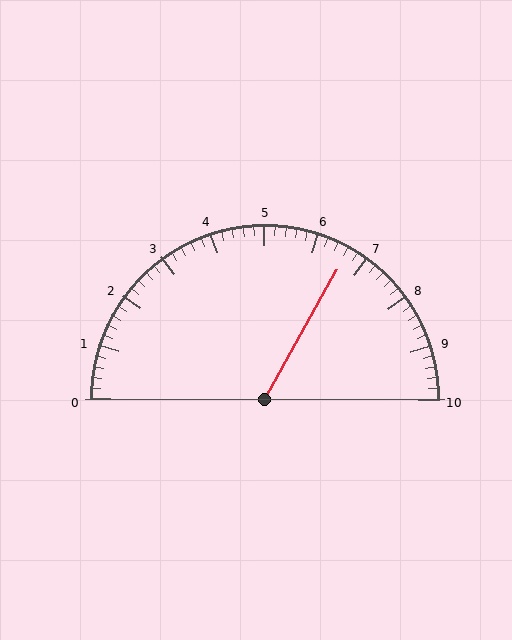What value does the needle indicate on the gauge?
The needle indicates approximately 6.6.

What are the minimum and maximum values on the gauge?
The gauge ranges from 0 to 10.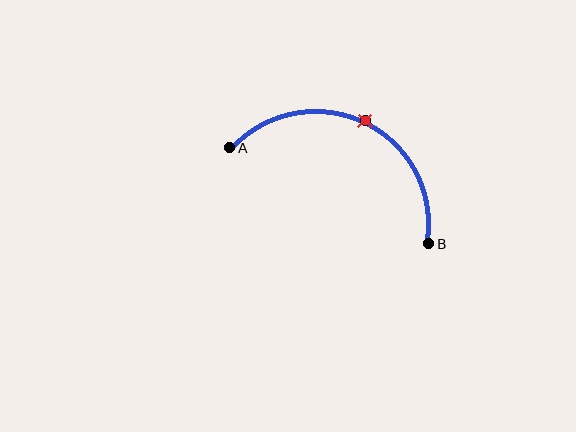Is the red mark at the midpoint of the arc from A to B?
Yes. The red mark lies on the arc at equal arc-length from both A and B — it is the arc midpoint.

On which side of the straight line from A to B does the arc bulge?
The arc bulges above the straight line connecting A and B.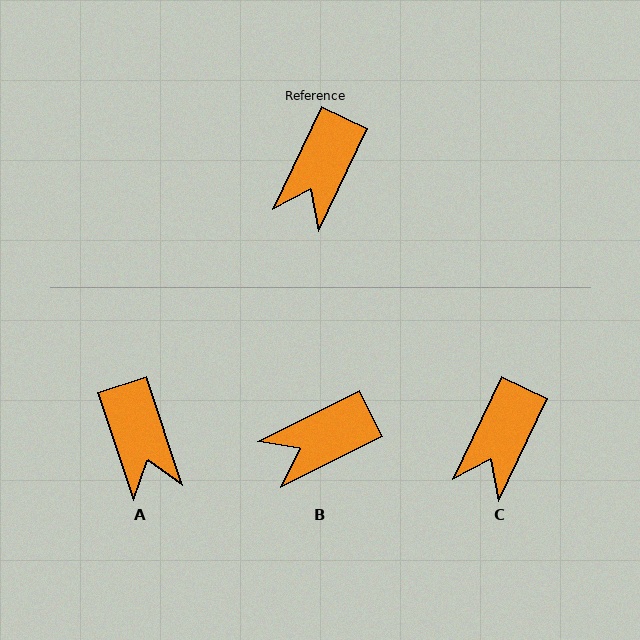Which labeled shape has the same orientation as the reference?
C.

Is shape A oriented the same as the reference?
No, it is off by about 44 degrees.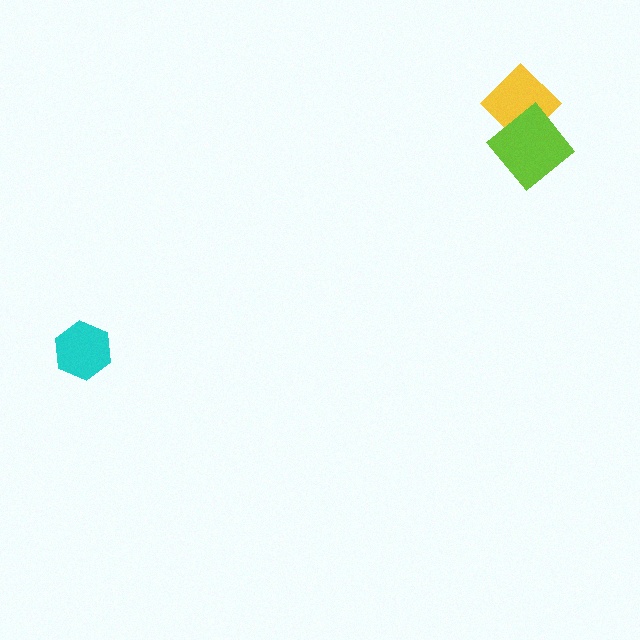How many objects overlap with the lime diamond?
1 object overlaps with the lime diamond.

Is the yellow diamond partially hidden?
Yes, it is partially covered by another shape.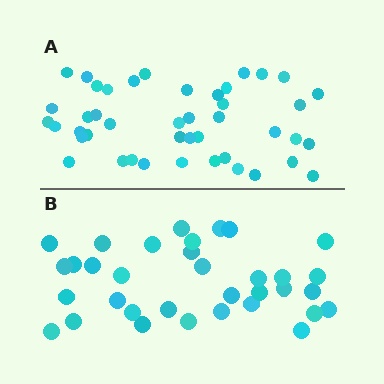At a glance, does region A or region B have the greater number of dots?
Region A (the top region) has more dots.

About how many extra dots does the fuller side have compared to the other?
Region A has roughly 10 or so more dots than region B.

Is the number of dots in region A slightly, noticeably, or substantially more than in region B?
Region A has noticeably more, but not dramatically so. The ratio is roughly 1.3 to 1.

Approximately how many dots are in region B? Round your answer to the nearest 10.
About 30 dots. (The exact count is 34, which rounds to 30.)